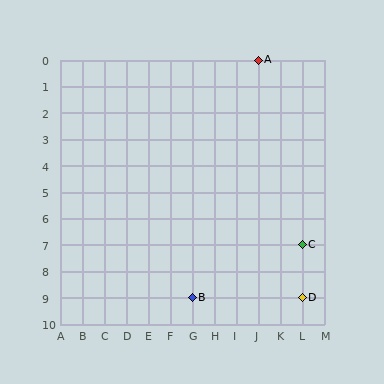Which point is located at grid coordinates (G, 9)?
Point B is at (G, 9).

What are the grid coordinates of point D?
Point D is at grid coordinates (L, 9).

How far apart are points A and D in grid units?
Points A and D are 2 columns and 9 rows apart (about 9.2 grid units diagonally).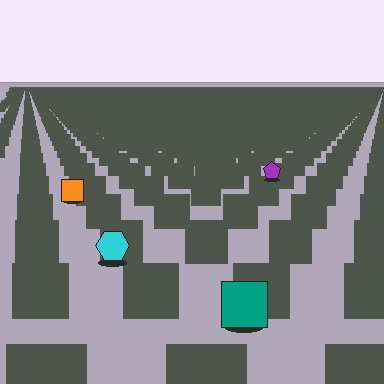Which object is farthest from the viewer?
The purple pentagon is farthest from the viewer. It appears smaller and the ground texture around it is denser.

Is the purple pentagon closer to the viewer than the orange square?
No. The orange square is closer — you can tell from the texture gradient: the ground texture is coarser near it.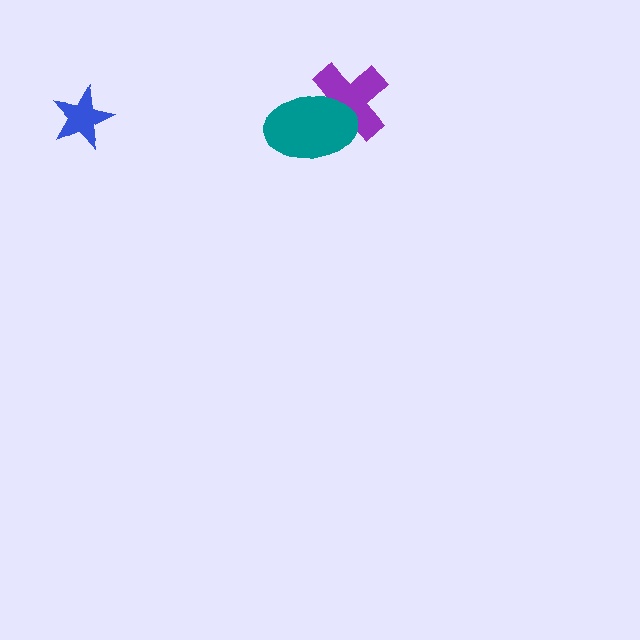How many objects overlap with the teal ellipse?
1 object overlaps with the teal ellipse.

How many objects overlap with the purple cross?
1 object overlaps with the purple cross.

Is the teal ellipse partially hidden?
No, no other shape covers it.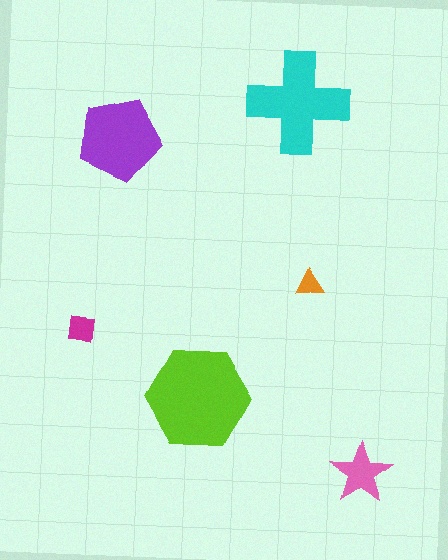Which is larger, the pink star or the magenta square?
The pink star.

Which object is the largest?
The lime hexagon.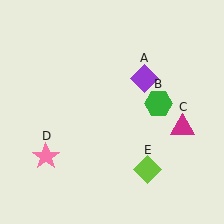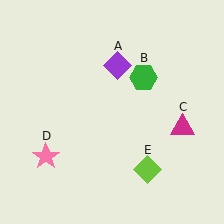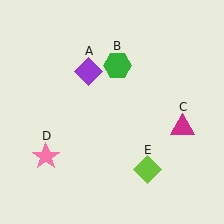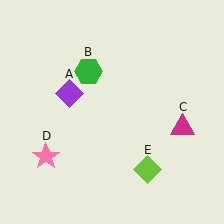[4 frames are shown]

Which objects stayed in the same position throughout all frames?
Magenta triangle (object C) and pink star (object D) and lime diamond (object E) remained stationary.